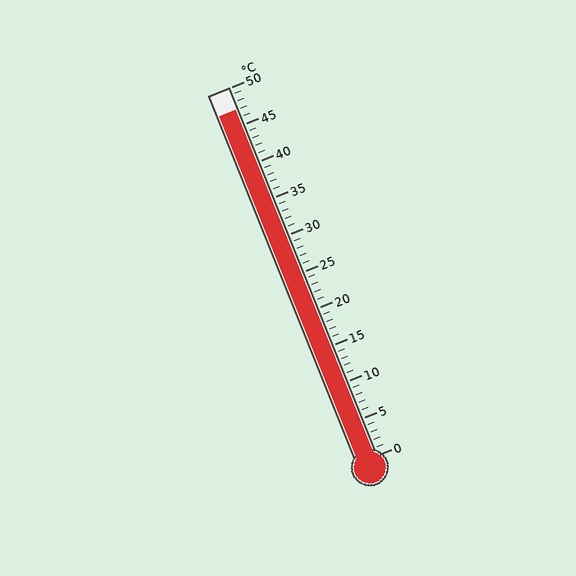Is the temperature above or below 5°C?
The temperature is above 5°C.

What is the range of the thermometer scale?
The thermometer scale ranges from 0°C to 50°C.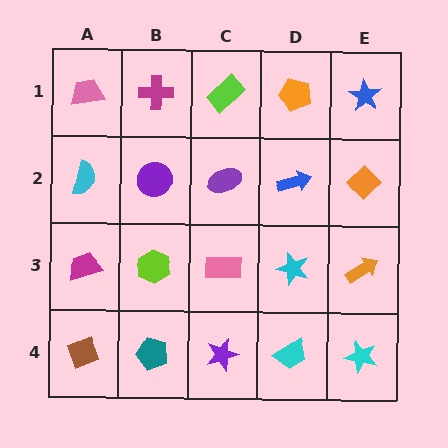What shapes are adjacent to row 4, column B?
A lime hexagon (row 3, column B), a brown diamond (row 4, column A), a purple star (row 4, column C).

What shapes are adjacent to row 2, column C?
A lime rectangle (row 1, column C), a pink rectangle (row 3, column C), a purple circle (row 2, column B), a blue arrow (row 2, column D).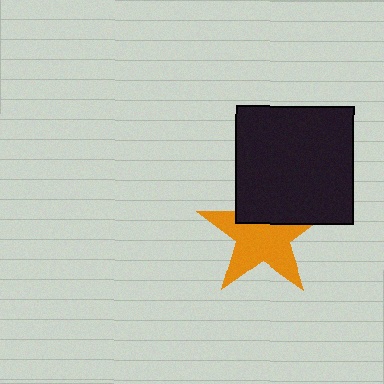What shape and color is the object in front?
The object in front is a black square.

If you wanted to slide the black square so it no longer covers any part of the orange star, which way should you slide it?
Slide it up — that is the most direct way to separate the two shapes.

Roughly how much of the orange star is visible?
Most of it is visible (roughly 67%).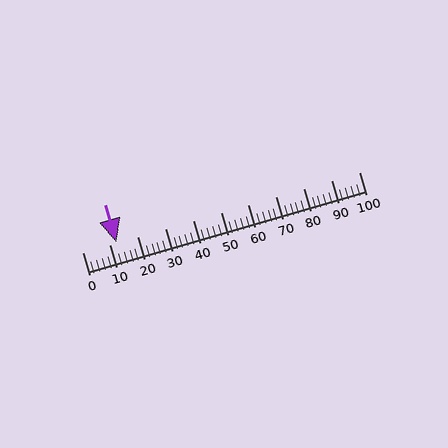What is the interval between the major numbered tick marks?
The major tick marks are spaced 10 units apart.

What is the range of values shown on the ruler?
The ruler shows values from 0 to 100.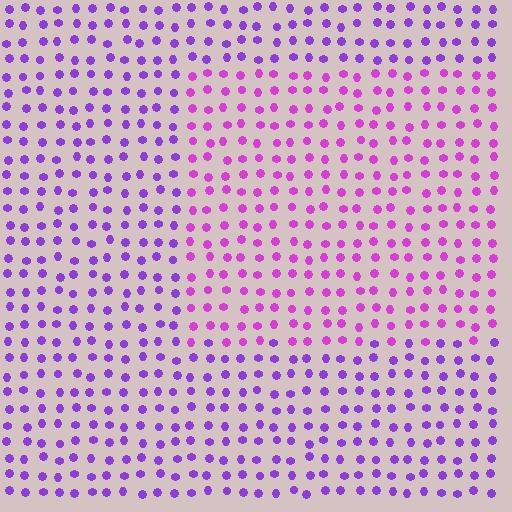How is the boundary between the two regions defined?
The boundary is defined purely by a slight shift in hue (about 30 degrees). Spacing, size, and orientation are identical on both sides.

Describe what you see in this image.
The image is filled with small purple elements in a uniform arrangement. A rectangle-shaped region is visible where the elements are tinted to a slightly different hue, forming a subtle color boundary.